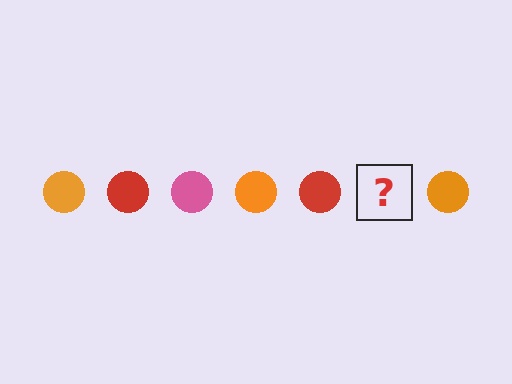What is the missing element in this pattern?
The missing element is a pink circle.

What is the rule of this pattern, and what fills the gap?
The rule is that the pattern cycles through orange, red, pink circles. The gap should be filled with a pink circle.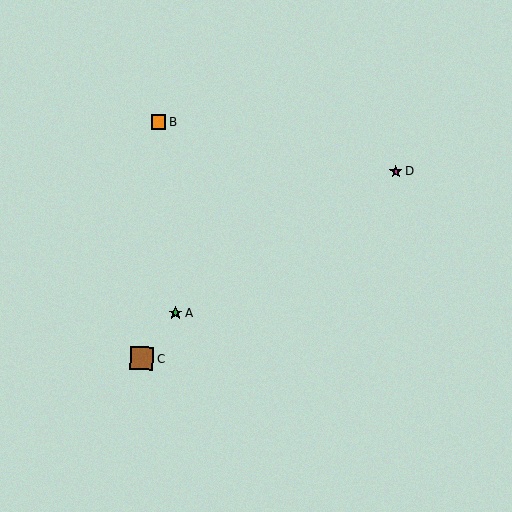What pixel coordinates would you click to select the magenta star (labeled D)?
Click at (396, 171) to select the magenta star D.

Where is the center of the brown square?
The center of the brown square is at (142, 359).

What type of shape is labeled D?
Shape D is a magenta star.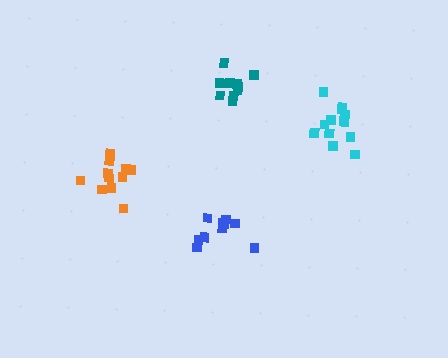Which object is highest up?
The teal cluster is topmost.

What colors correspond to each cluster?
The clusters are colored: blue, teal, cyan, orange.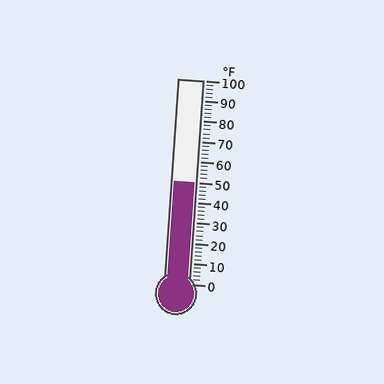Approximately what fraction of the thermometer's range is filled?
The thermometer is filled to approximately 50% of its range.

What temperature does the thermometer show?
The thermometer shows approximately 50°F.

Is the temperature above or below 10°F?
The temperature is above 10°F.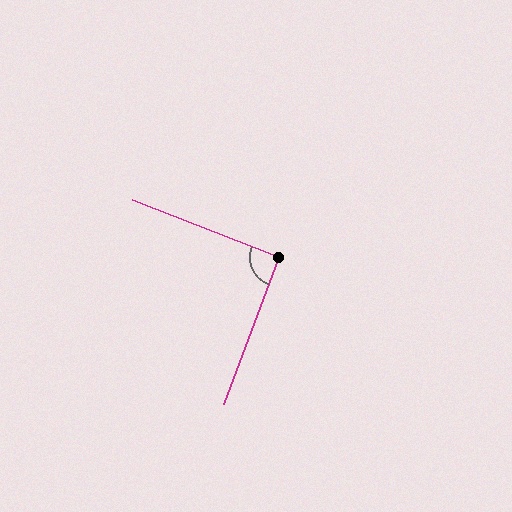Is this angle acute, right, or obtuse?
It is approximately a right angle.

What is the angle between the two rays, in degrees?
Approximately 91 degrees.